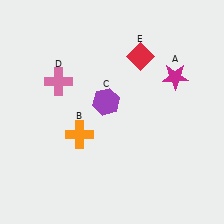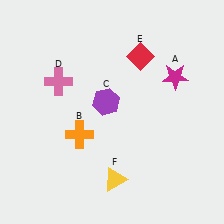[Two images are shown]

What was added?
A yellow triangle (F) was added in Image 2.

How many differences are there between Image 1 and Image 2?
There is 1 difference between the two images.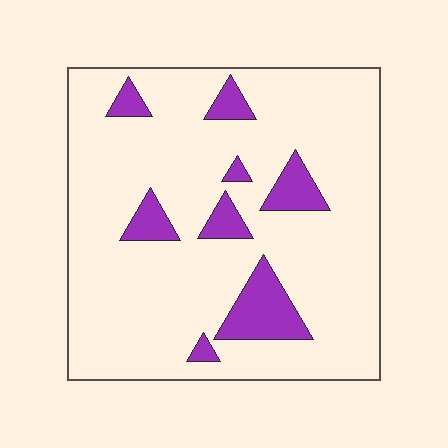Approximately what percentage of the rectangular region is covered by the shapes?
Approximately 15%.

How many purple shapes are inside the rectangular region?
8.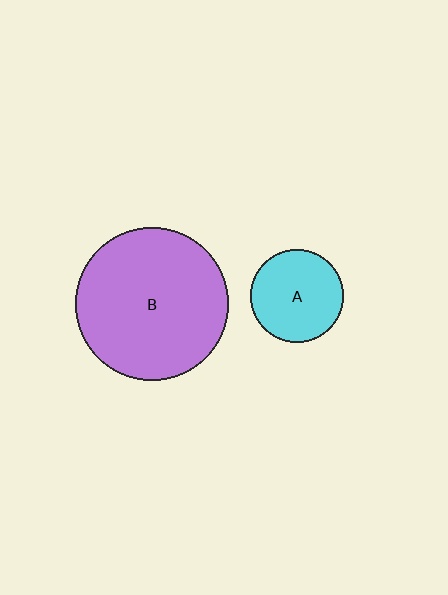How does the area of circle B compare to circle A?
Approximately 2.7 times.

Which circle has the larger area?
Circle B (purple).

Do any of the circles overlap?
No, none of the circles overlap.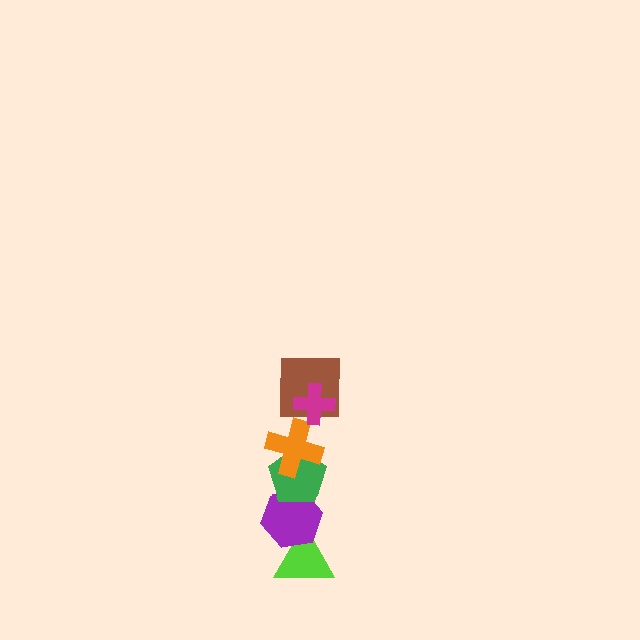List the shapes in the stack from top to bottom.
From top to bottom: the magenta cross, the brown square, the orange cross, the green pentagon, the purple hexagon, the lime triangle.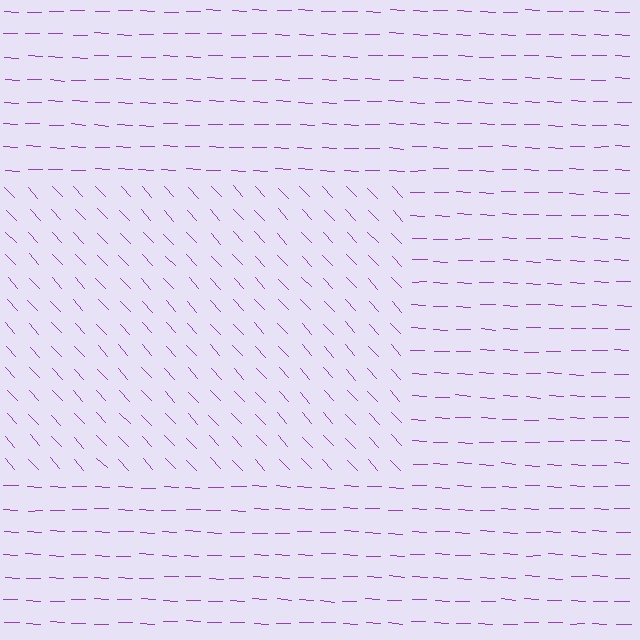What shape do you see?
I see a rectangle.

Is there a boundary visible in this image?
Yes, there is a texture boundary formed by a change in line orientation.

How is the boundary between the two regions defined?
The boundary is defined purely by a change in line orientation (approximately 45 degrees difference). All lines are the same color and thickness.